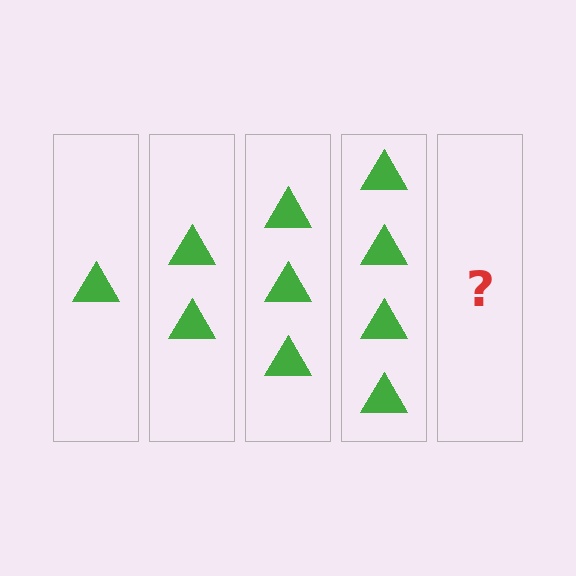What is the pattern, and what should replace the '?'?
The pattern is that each step adds one more triangle. The '?' should be 5 triangles.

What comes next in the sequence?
The next element should be 5 triangles.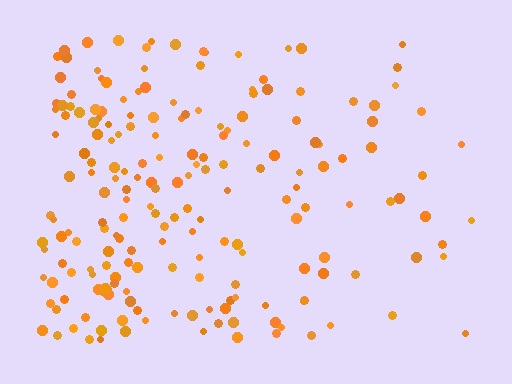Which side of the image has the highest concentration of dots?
The left.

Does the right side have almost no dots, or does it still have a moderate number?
Still a moderate number, just noticeably fewer than the left.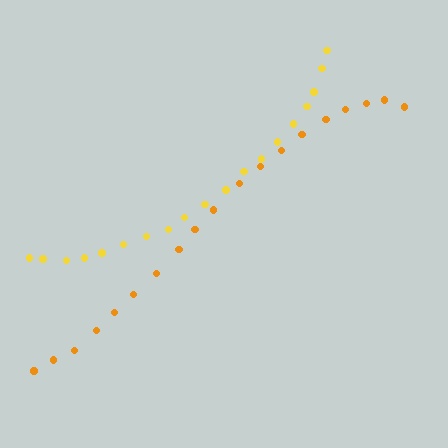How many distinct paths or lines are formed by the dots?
There are 2 distinct paths.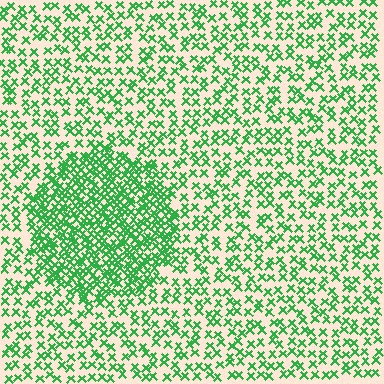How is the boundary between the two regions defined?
The boundary is defined by a change in element density (approximately 2.2x ratio). All elements are the same color, size, and shape.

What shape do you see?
I see a circle.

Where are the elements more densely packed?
The elements are more densely packed inside the circle boundary.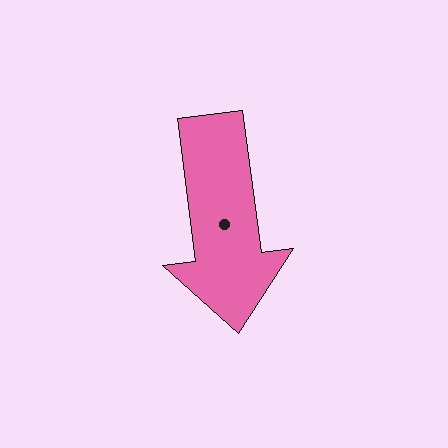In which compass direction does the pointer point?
South.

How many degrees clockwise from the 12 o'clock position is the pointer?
Approximately 173 degrees.